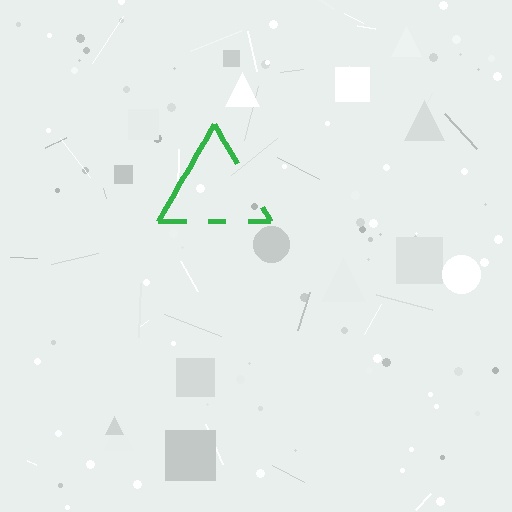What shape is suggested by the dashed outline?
The dashed outline suggests a triangle.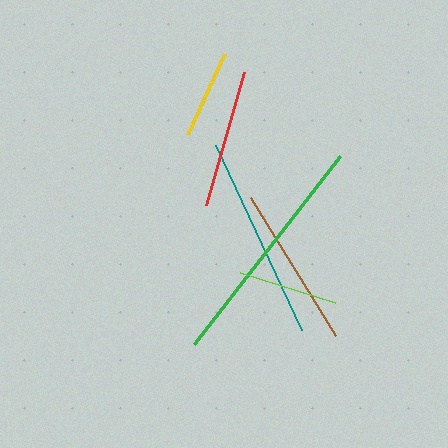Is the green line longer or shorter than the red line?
The green line is longer than the red line.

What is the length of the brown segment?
The brown segment is approximately 162 pixels long.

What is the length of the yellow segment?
The yellow segment is approximately 88 pixels long.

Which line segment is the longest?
The green line is the longest at approximately 238 pixels.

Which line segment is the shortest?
The yellow line is the shortest at approximately 88 pixels.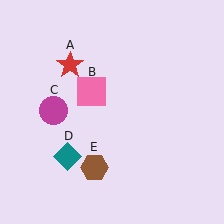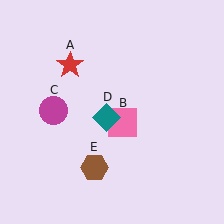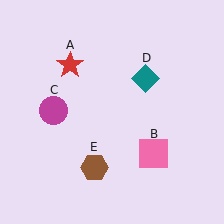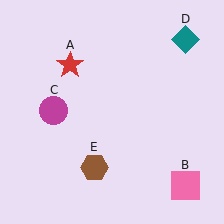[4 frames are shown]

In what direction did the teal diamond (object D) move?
The teal diamond (object D) moved up and to the right.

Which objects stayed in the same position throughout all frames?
Red star (object A) and magenta circle (object C) and brown hexagon (object E) remained stationary.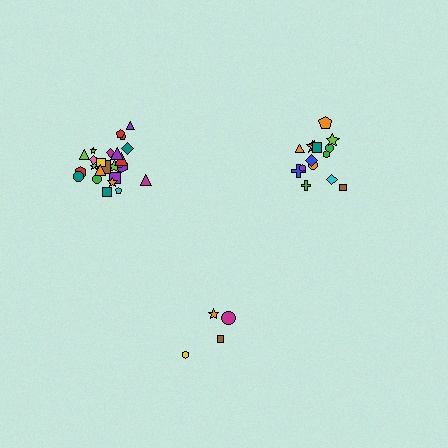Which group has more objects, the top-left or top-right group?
The top-left group.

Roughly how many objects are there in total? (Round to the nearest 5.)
Roughly 45 objects in total.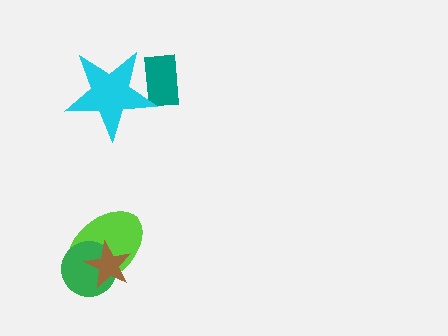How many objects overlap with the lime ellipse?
2 objects overlap with the lime ellipse.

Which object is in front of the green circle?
The brown star is in front of the green circle.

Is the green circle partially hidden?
Yes, it is partially covered by another shape.